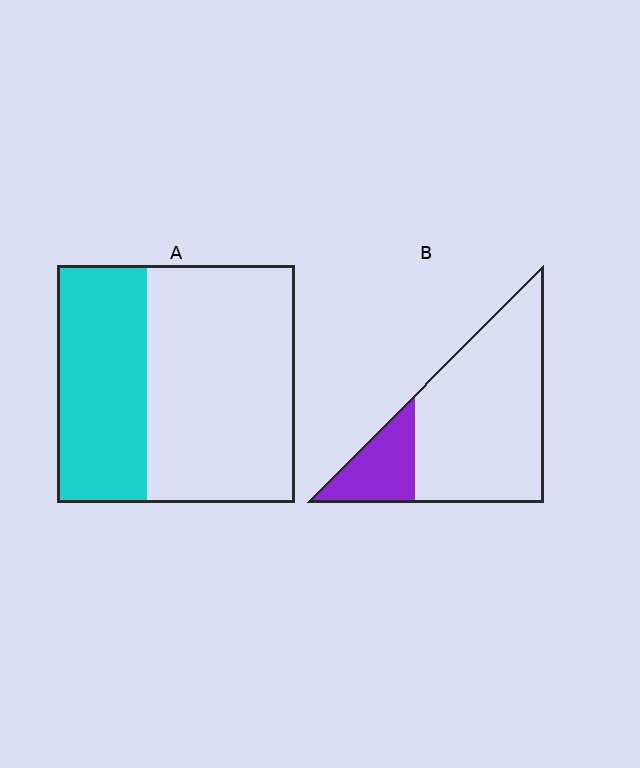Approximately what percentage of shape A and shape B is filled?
A is approximately 40% and B is approximately 20%.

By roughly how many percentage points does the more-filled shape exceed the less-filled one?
By roughly 15 percentage points (A over B).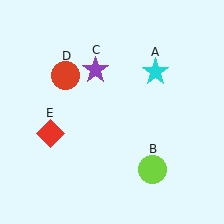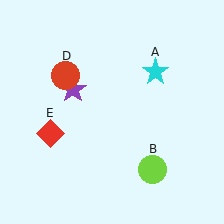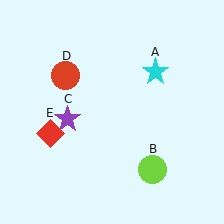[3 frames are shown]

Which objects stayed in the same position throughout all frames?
Cyan star (object A) and lime circle (object B) and red circle (object D) and red diamond (object E) remained stationary.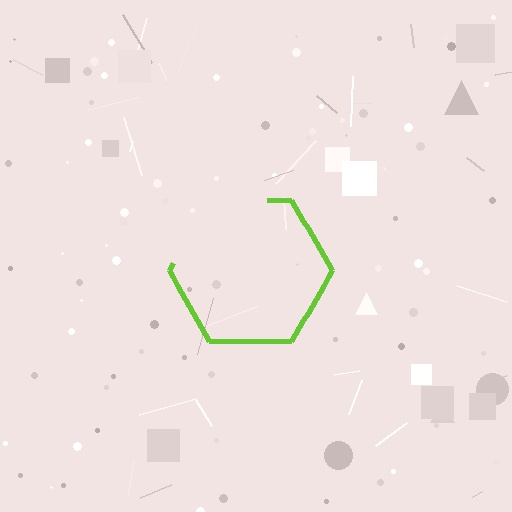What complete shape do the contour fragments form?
The contour fragments form a hexagon.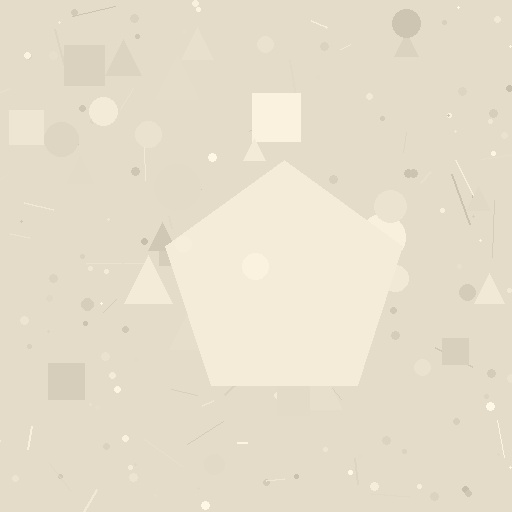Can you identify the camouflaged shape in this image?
The camouflaged shape is a pentagon.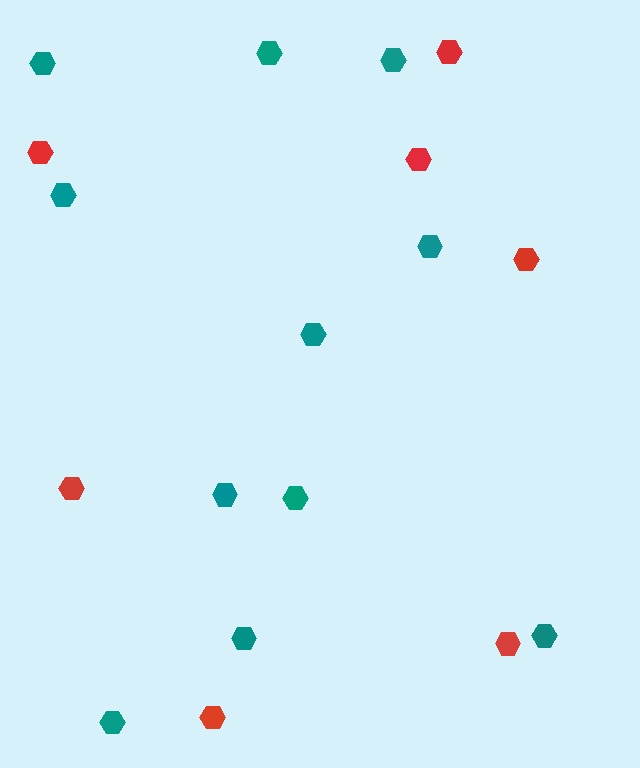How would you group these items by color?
There are 2 groups: one group of red hexagons (7) and one group of teal hexagons (11).